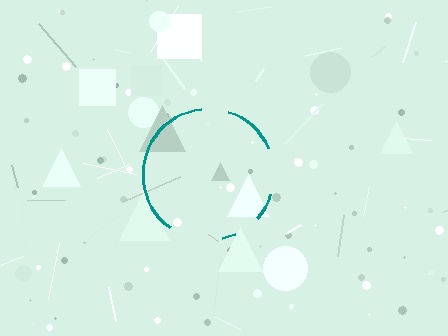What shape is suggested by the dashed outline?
The dashed outline suggests a circle.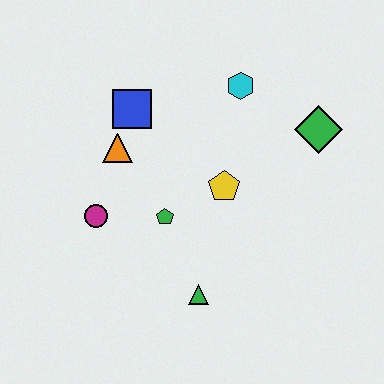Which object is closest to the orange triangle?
The blue square is closest to the orange triangle.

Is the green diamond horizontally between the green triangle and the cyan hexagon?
No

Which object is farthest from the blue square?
The green triangle is farthest from the blue square.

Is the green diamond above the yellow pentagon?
Yes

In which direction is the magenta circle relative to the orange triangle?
The magenta circle is below the orange triangle.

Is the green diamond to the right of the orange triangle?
Yes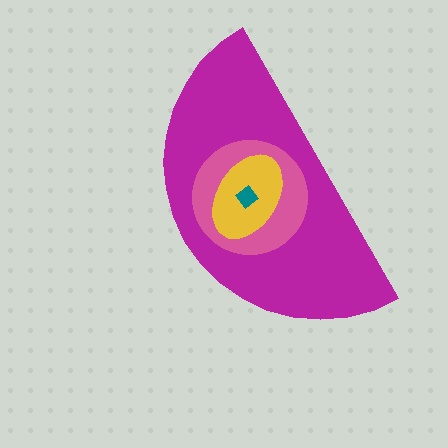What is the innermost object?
The teal diamond.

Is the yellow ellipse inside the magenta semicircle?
Yes.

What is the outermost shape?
The magenta semicircle.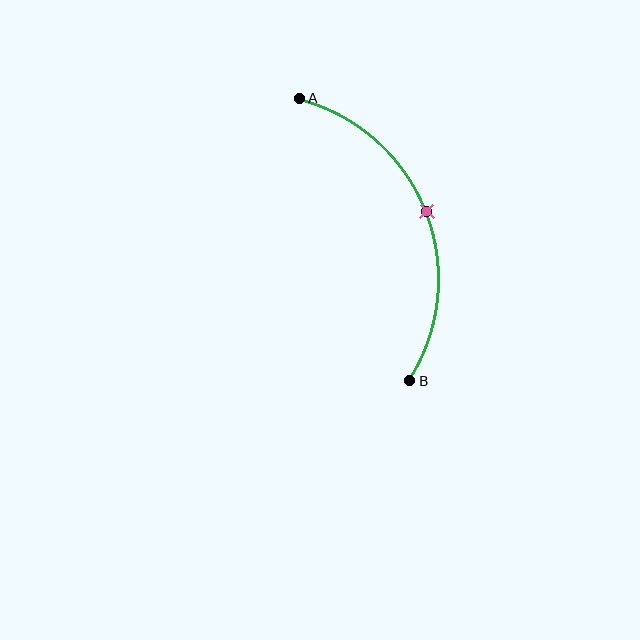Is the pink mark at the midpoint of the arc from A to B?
Yes. The pink mark lies on the arc at equal arc-length from both A and B — it is the arc midpoint.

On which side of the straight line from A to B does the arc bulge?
The arc bulges to the right of the straight line connecting A and B.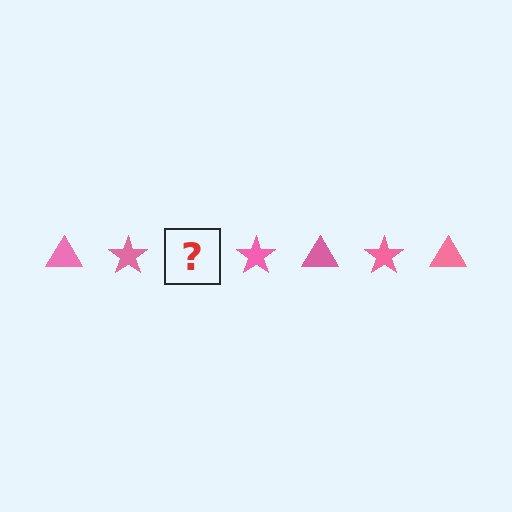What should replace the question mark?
The question mark should be replaced with a pink triangle.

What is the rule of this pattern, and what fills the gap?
The rule is that the pattern cycles through triangle, star shapes in pink. The gap should be filled with a pink triangle.